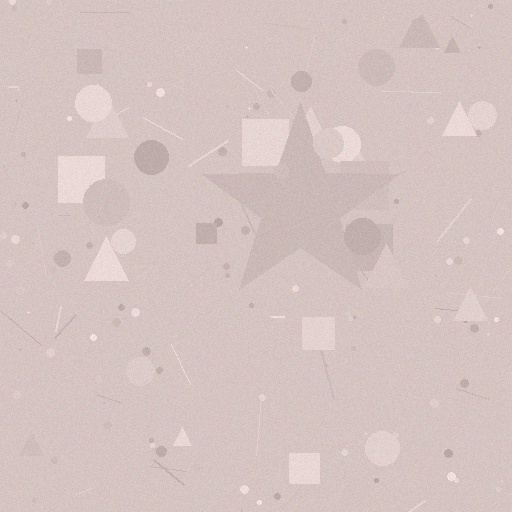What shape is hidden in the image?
A star is hidden in the image.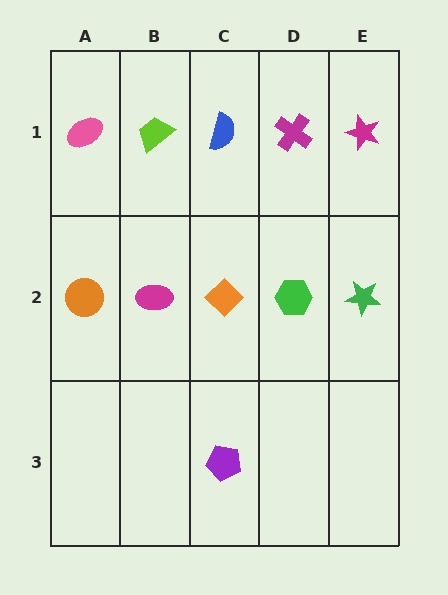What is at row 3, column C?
A purple pentagon.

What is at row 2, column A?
An orange circle.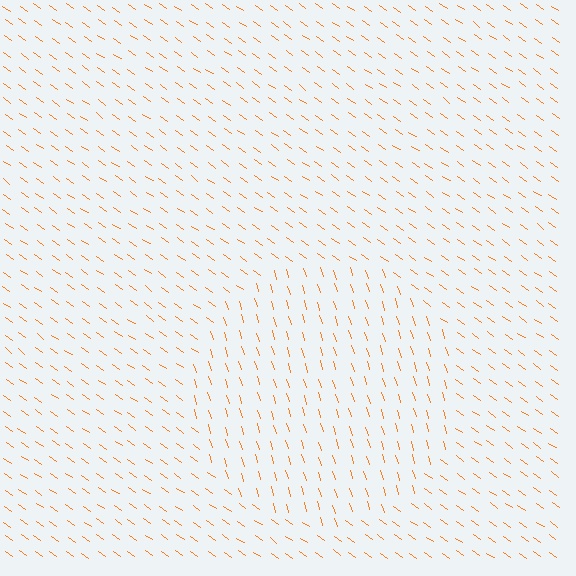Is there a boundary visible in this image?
Yes, there is a texture boundary formed by a change in line orientation.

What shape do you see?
I see a circle.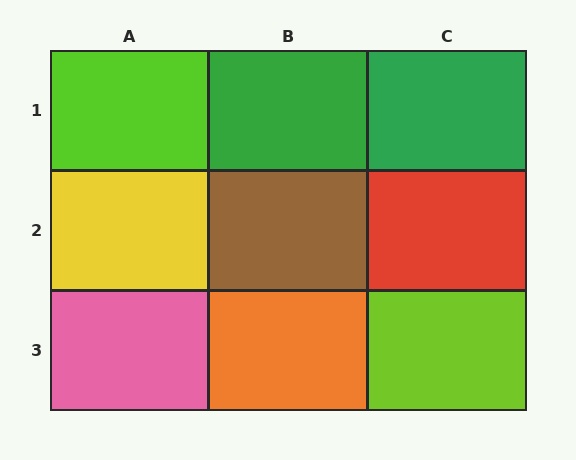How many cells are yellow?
1 cell is yellow.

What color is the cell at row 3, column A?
Pink.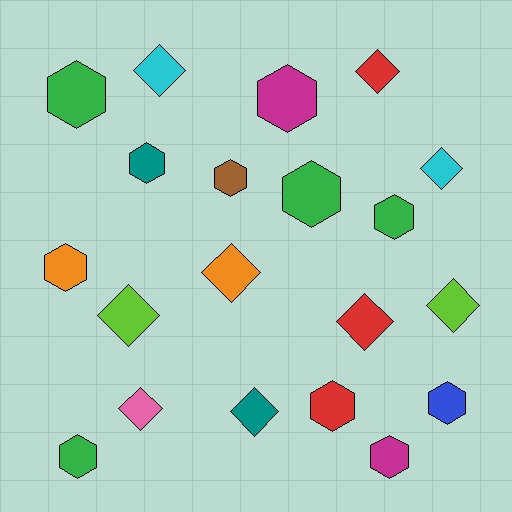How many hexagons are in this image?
There are 11 hexagons.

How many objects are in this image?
There are 20 objects.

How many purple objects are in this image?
There are no purple objects.